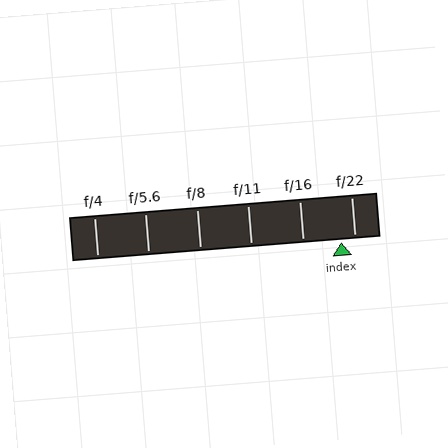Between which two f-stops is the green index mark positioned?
The index mark is between f/16 and f/22.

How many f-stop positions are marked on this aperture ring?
There are 6 f-stop positions marked.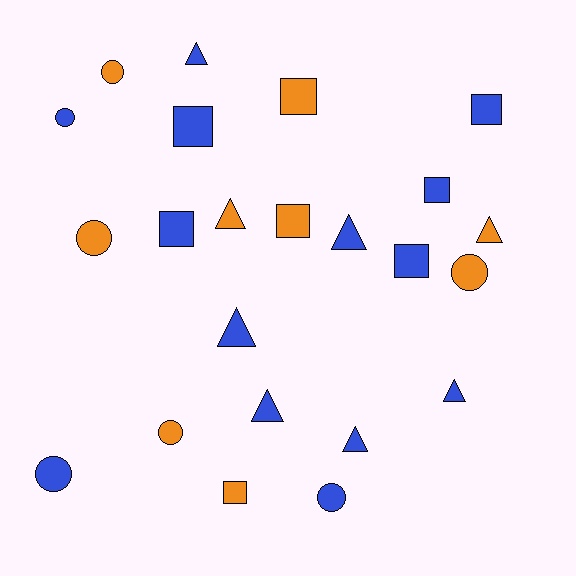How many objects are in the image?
There are 23 objects.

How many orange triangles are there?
There are 2 orange triangles.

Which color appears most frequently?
Blue, with 14 objects.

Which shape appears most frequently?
Triangle, with 8 objects.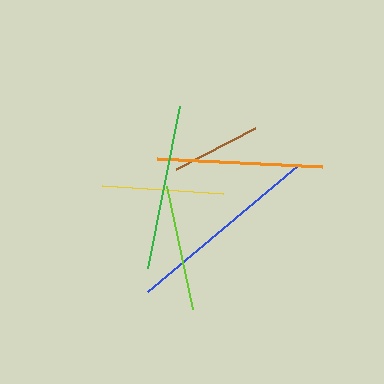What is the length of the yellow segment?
The yellow segment is approximately 121 pixels long.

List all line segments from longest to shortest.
From longest to shortest: blue, orange, green, lime, yellow, brown.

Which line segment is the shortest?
The brown line is the shortest at approximately 89 pixels.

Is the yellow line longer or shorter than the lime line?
The lime line is longer than the yellow line.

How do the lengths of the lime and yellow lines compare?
The lime and yellow lines are approximately the same length.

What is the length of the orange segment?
The orange segment is approximately 165 pixels long.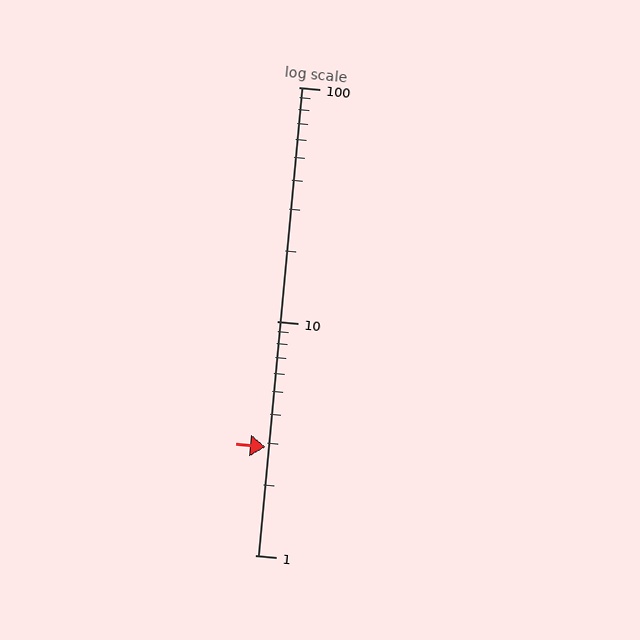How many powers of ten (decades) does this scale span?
The scale spans 2 decades, from 1 to 100.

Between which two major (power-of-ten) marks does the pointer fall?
The pointer is between 1 and 10.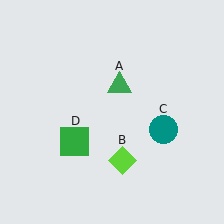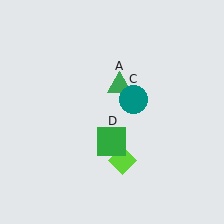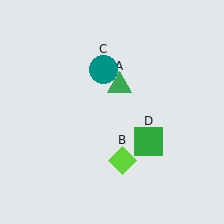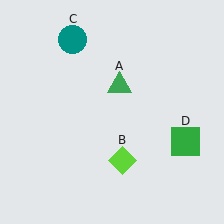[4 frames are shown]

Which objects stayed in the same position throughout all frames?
Green triangle (object A) and lime diamond (object B) remained stationary.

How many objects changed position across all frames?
2 objects changed position: teal circle (object C), green square (object D).